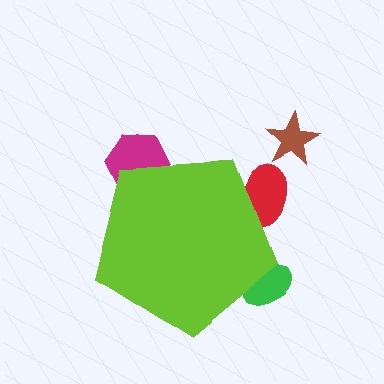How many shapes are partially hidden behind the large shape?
3 shapes are partially hidden.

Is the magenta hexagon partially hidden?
Yes, the magenta hexagon is partially hidden behind the lime pentagon.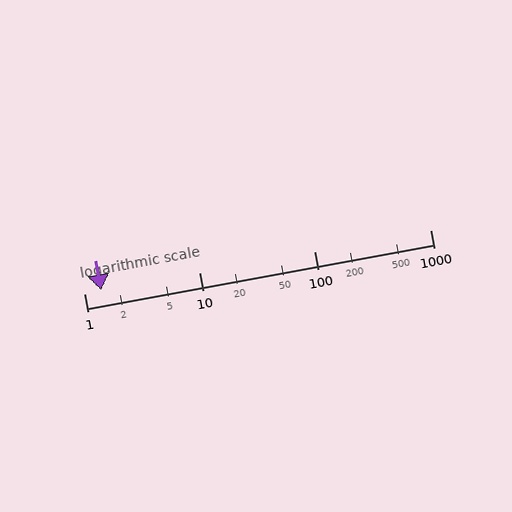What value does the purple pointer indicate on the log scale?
The pointer indicates approximately 1.4.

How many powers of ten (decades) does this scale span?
The scale spans 3 decades, from 1 to 1000.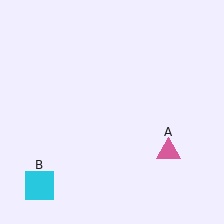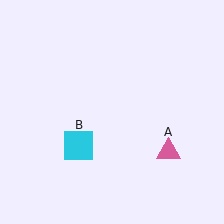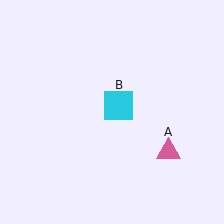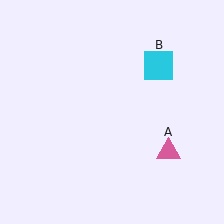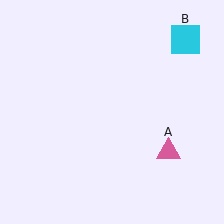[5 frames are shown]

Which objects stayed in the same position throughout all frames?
Pink triangle (object A) remained stationary.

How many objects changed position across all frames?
1 object changed position: cyan square (object B).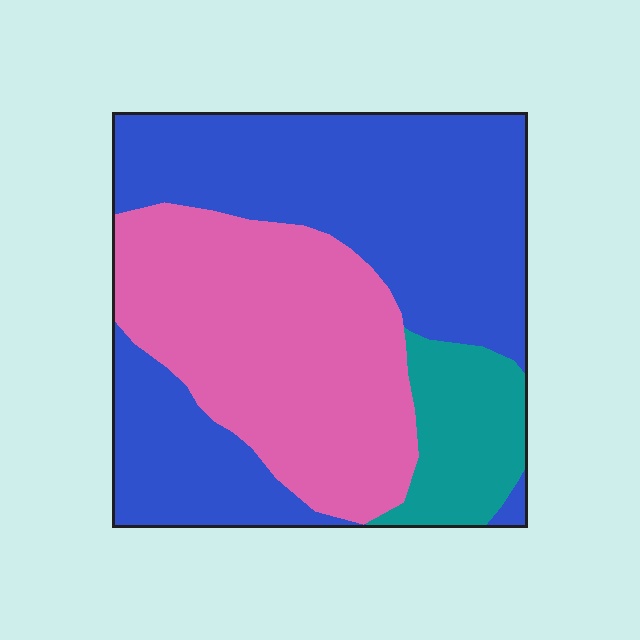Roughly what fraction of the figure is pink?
Pink covers about 40% of the figure.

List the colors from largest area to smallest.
From largest to smallest: blue, pink, teal.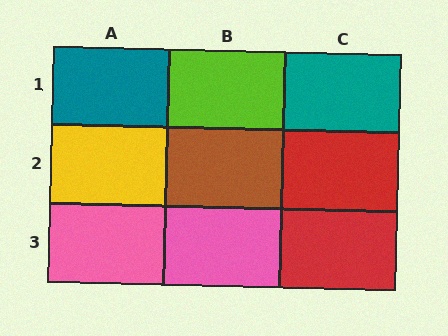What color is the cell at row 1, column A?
Teal.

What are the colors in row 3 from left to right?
Pink, pink, red.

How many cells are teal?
2 cells are teal.